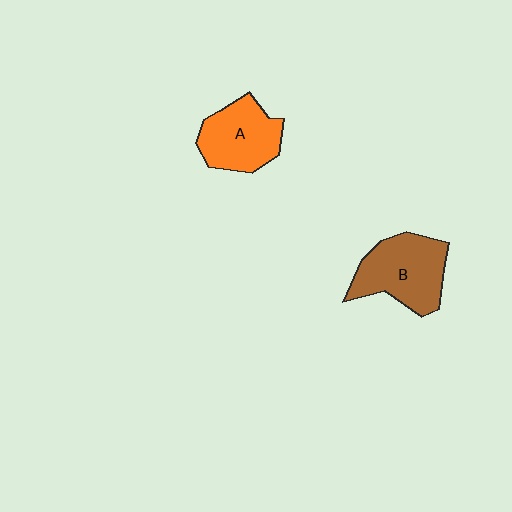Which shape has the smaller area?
Shape A (orange).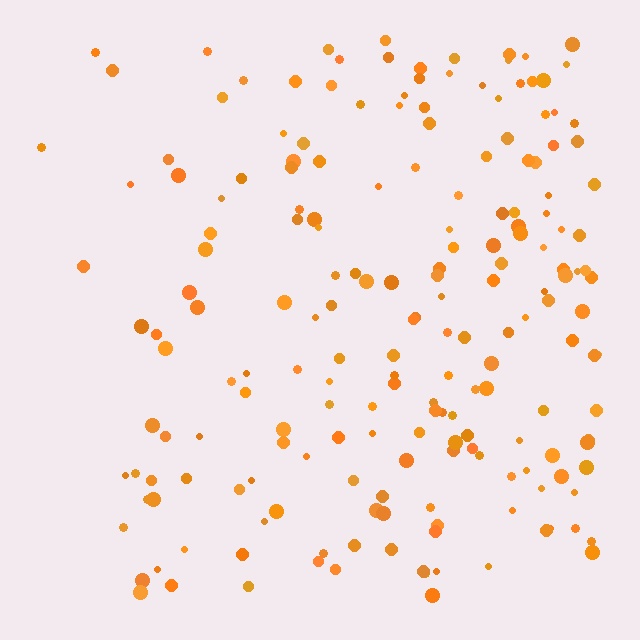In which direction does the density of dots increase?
From left to right, with the right side densest.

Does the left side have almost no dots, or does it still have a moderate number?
Still a moderate number, just noticeably fewer than the right.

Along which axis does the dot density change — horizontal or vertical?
Horizontal.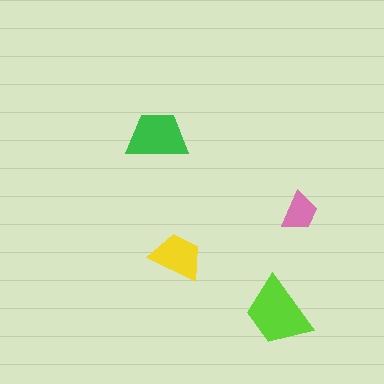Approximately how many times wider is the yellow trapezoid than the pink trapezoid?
About 1.5 times wider.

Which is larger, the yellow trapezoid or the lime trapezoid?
The lime one.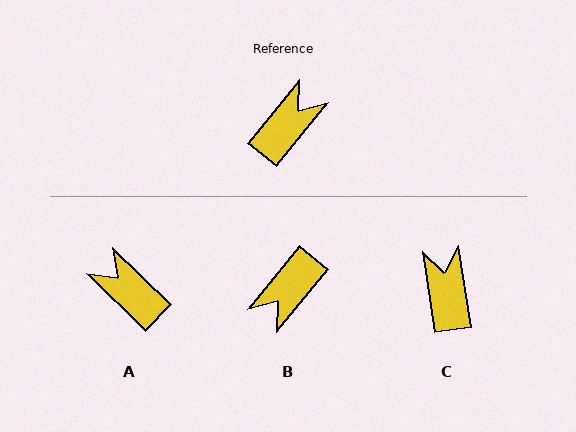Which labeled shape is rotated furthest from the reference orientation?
B, about 179 degrees away.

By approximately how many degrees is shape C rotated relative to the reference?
Approximately 47 degrees counter-clockwise.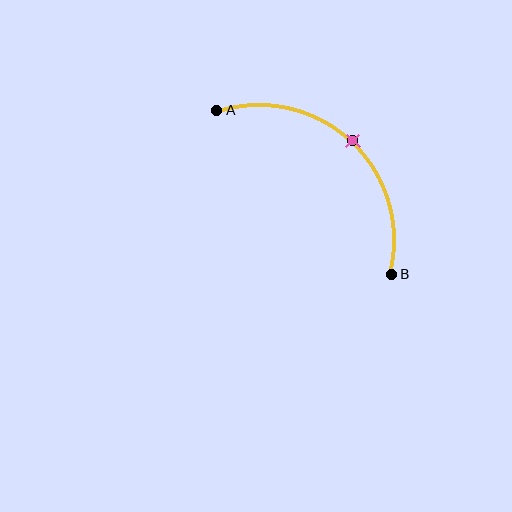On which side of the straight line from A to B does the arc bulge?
The arc bulges above and to the right of the straight line connecting A and B.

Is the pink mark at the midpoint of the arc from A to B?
Yes. The pink mark lies on the arc at equal arc-length from both A and B — it is the arc midpoint.